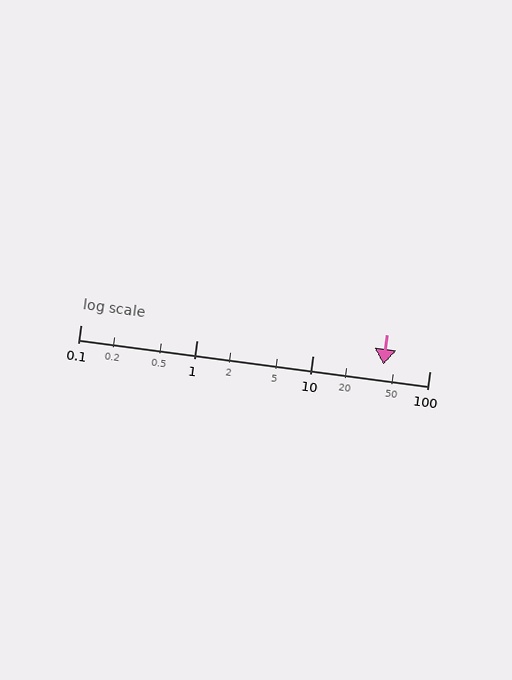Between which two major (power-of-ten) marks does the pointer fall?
The pointer is between 10 and 100.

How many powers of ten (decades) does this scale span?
The scale spans 3 decades, from 0.1 to 100.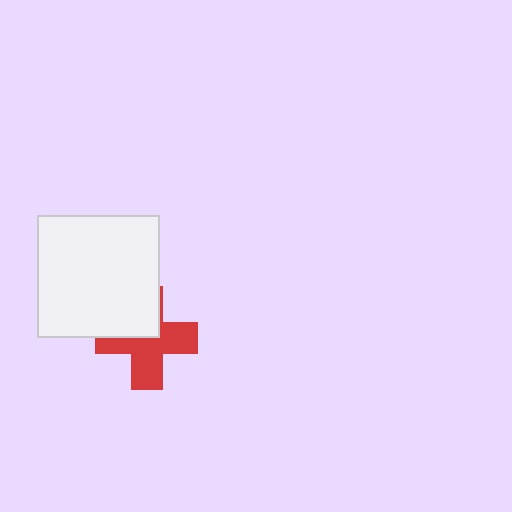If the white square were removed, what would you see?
You would see the complete red cross.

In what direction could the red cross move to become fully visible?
The red cross could move toward the lower-right. That would shift it out from behind the white square entirely.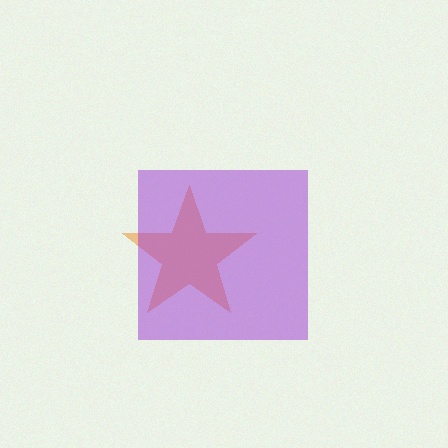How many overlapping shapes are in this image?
There are 2 overlapping shapes in the image.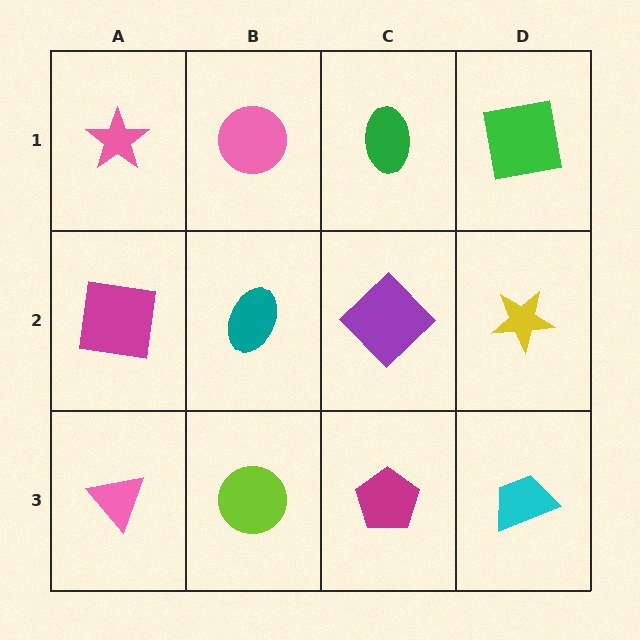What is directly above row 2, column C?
A green ellipse.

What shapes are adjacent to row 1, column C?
A purple diamond (row 2, column C), a pink circle (row 1, column B), a green square (row 1, column D).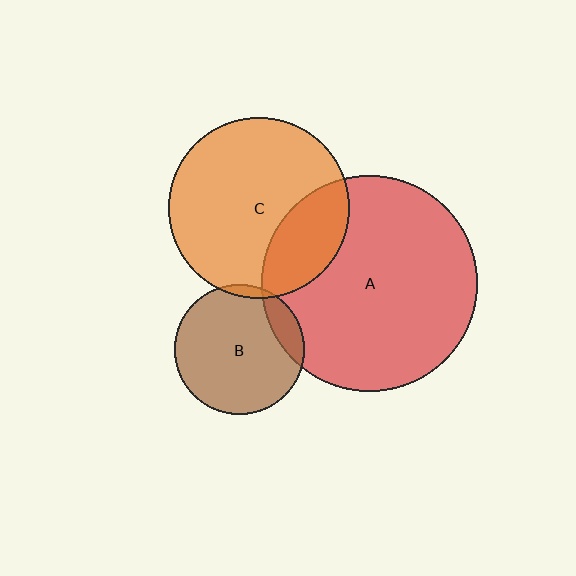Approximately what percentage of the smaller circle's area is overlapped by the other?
Approximately 25%.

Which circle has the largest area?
Circle A (red).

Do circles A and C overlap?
Yes.